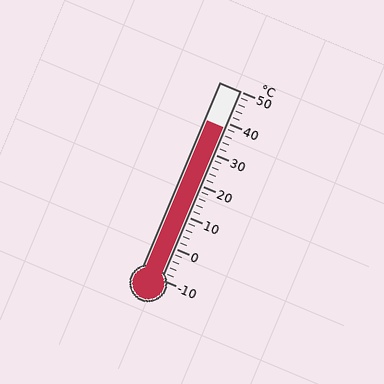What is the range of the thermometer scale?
The thermometer scale ranges from -10°C to 50°C.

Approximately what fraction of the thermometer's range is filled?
The thermometer is filled to approximately 80% of its range.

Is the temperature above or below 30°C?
The temperature is above 30°C.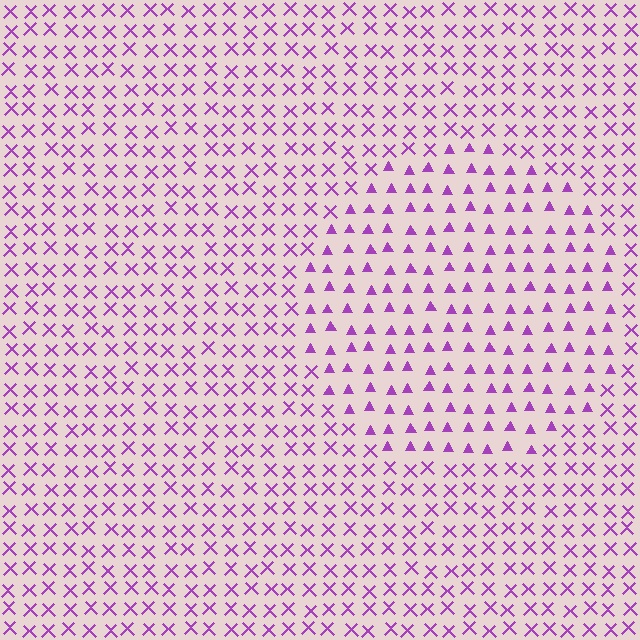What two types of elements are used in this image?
The image uses triangles inside the circle region and X marks outside it.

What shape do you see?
I see a circle.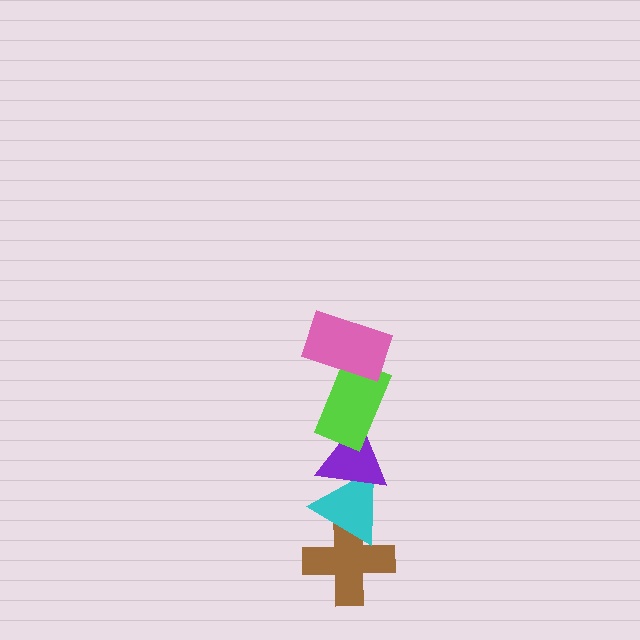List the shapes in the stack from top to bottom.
From top to bottom: the pink rectangle, the lime rectangle, the purple triangle, the cyan triangle, the brown cross.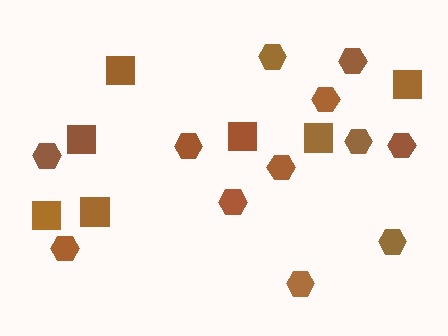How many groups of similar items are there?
There are 2 groups: one group of squares (7) and one group of hexagons (12).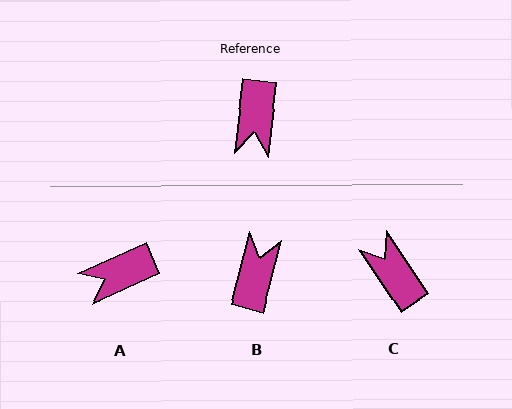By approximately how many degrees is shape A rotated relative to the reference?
Approximately 59 degrees clockwise.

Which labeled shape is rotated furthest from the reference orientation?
B, about 172 degrees away.